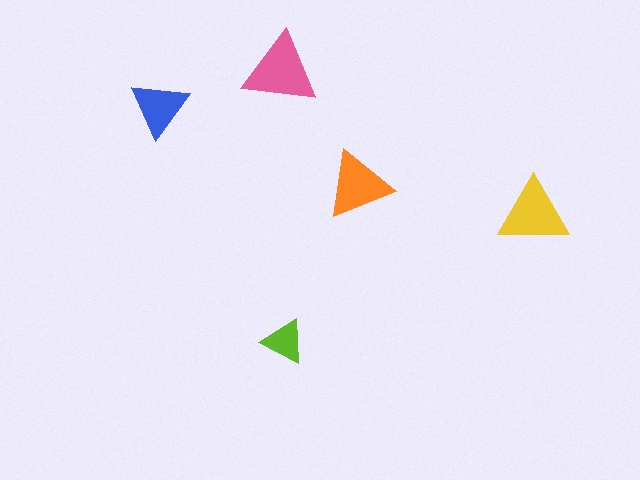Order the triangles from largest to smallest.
the pink one, the yellow one, the orange one, the blue one, the lime one.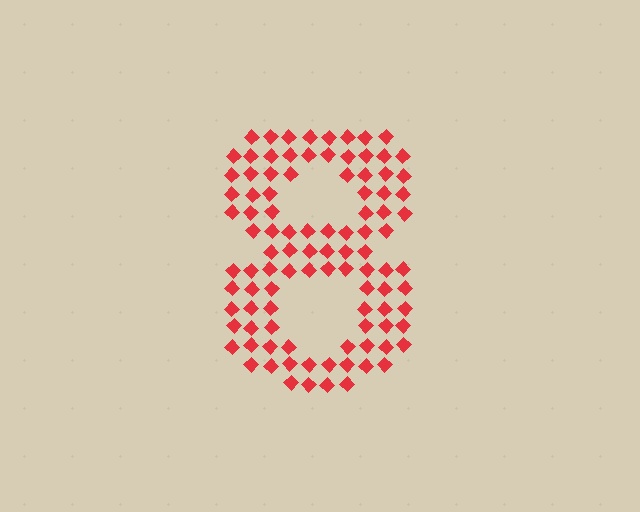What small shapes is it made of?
It is made of small diamonds.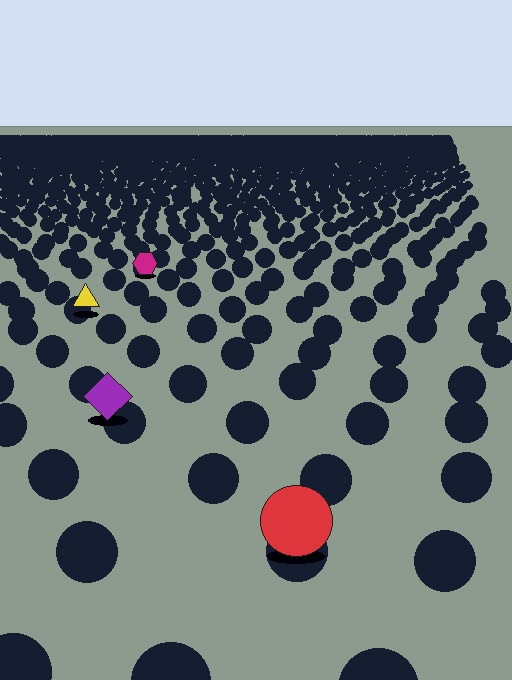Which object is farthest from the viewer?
The magenta hexagon is farthest from the viewer. It appears smaller and the ground texture around it is denser.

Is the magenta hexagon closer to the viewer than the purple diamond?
No. The purple diamond is closer — you can tell from the texture gradient: the ground texture is coarser near it.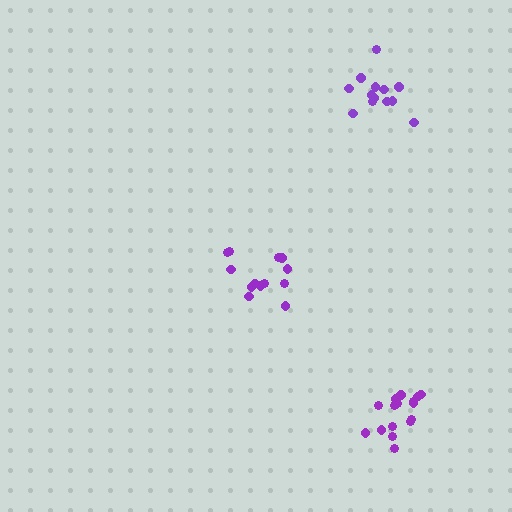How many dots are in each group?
Group 1: 13 dots, Group 2: 16 dots, Group 3: 13 dots (42 total).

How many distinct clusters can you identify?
There are 3 distinct clusters.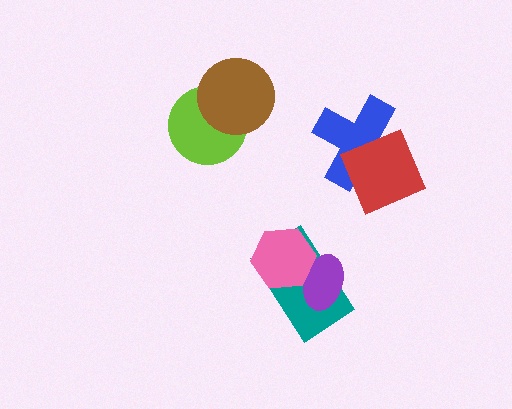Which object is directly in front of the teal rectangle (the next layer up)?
The purple ellipse is directly in front of the teal rectangle.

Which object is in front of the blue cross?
The red square is in front of the blue cross.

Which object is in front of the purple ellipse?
The pink hexagon is in front of the purple ellipse.